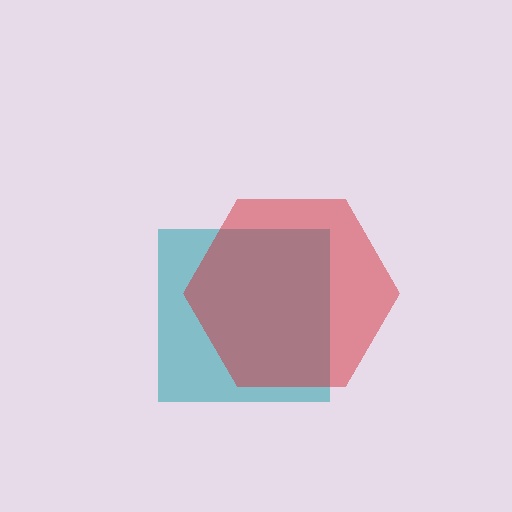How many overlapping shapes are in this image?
There are 2 overlapping shapes in the image.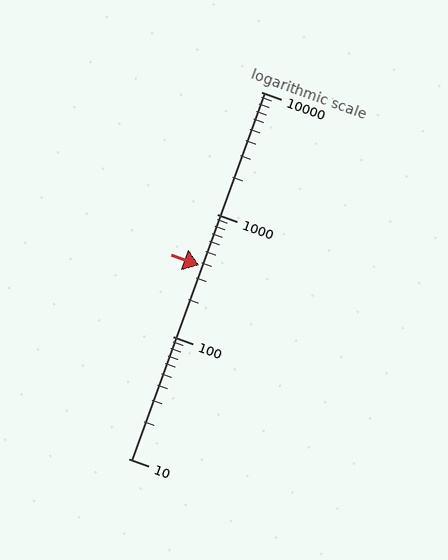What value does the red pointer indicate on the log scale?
The pointer indicates approximately 380.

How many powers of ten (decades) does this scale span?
The scale spans 3 decades, from 10 to 10000.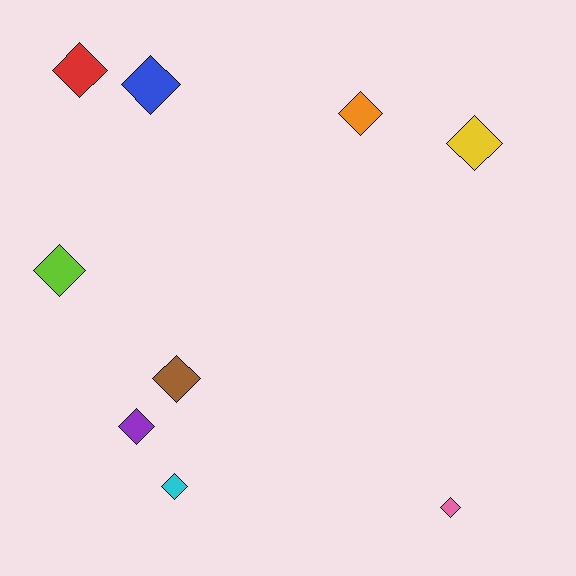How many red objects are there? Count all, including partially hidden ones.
There is 1 red object.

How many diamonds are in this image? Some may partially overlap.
There are 9 diamonds.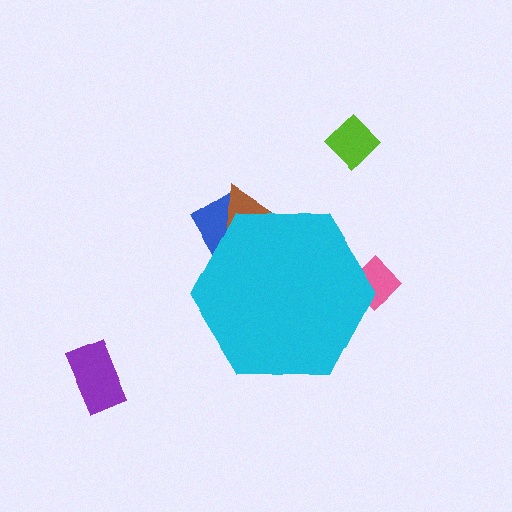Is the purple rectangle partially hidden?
No, the purple rectangle is fully visible.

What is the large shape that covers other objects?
A cyan hexagon.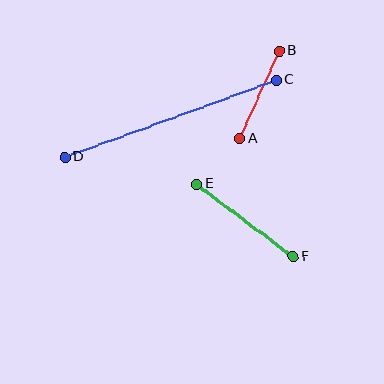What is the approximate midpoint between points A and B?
The midpoint is at approximately (259, 95) pixels.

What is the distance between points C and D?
The distance is approximately 225 pixels.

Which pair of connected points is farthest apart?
Points C and D are farthest apart.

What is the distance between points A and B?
The distance is approximately 96 pixels.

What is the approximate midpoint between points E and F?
The midpoint is at approximately (245, 220) pixels.